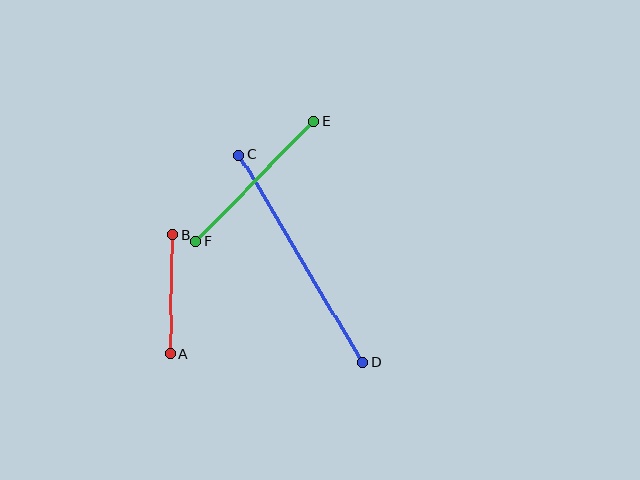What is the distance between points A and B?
The distance is approximately 119 pixels.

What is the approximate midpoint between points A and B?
The midpoint is at approximately (171, 294) pixels.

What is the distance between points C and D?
The distance is approximately 241 pixels.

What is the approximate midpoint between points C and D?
The midpoint is at approximately (301, 258) pixels.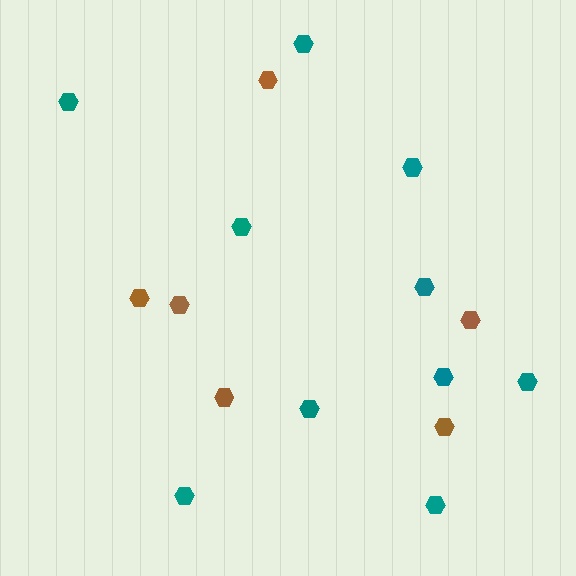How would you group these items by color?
There are 2 groups: one group of brown hexagons (6) and one group of teal hexagons (10).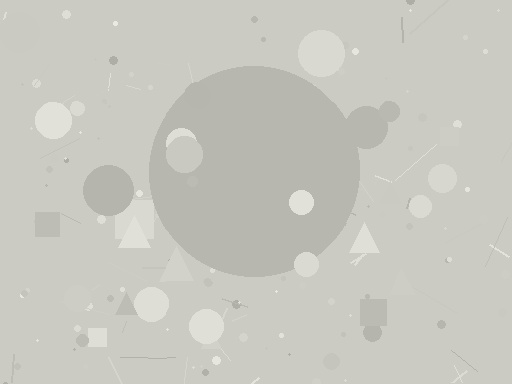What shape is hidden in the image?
A circle is hidden in the image.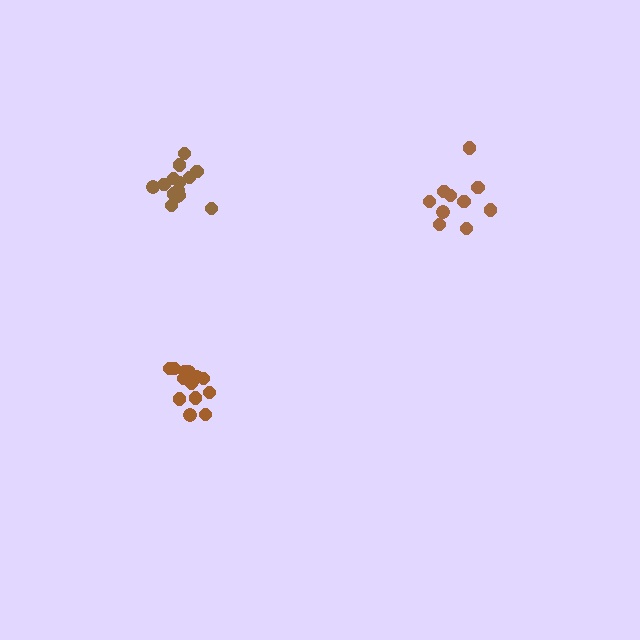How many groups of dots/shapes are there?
There are 3 groups.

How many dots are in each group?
Group 1: 10 dots, Group 2: 14 dots, Group 3: 14 dots (38 total).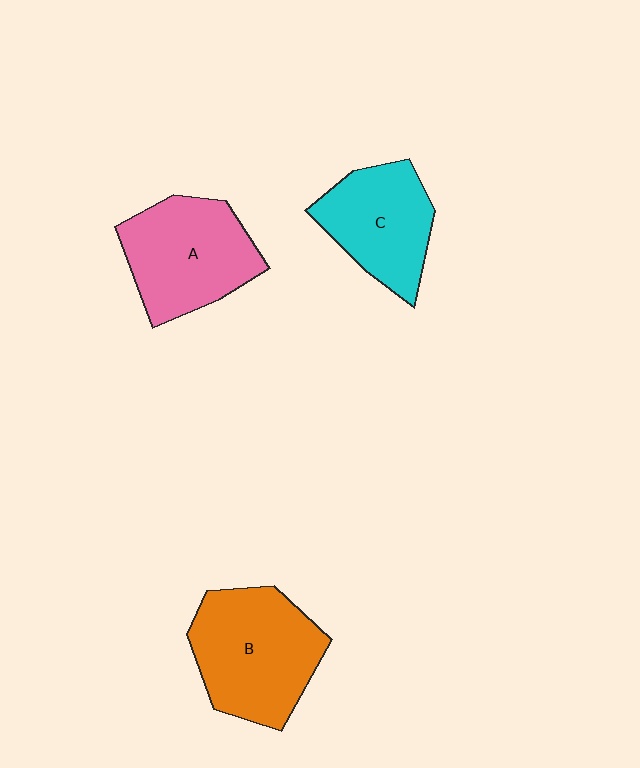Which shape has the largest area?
Shape B (orange).